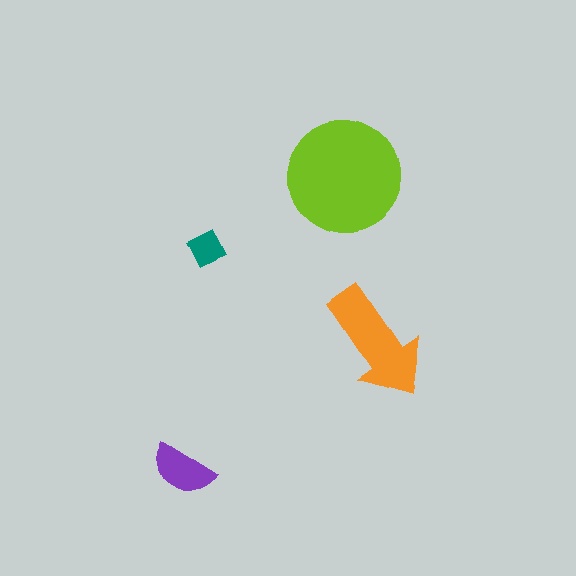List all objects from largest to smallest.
The lime circle, the orange arrow, the purple semicircle, the teal square.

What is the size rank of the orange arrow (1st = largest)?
2nd.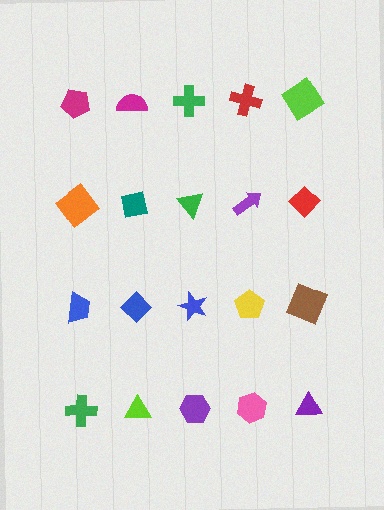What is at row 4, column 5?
A purple triangle.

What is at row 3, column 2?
A blue diamond.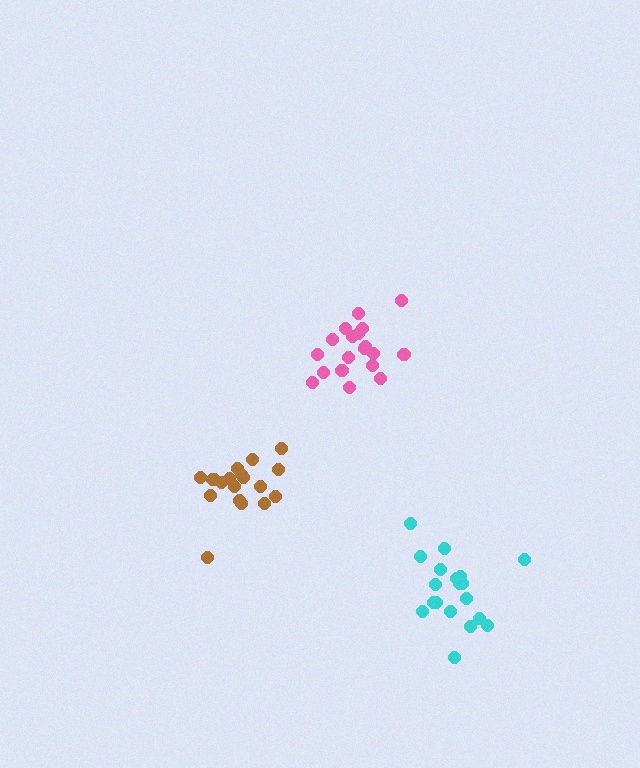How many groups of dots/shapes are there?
There are 3 groups.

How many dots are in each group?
Group 1: 19 dots, Group 2: 19 dots, Group 3: 20 dots (58 total).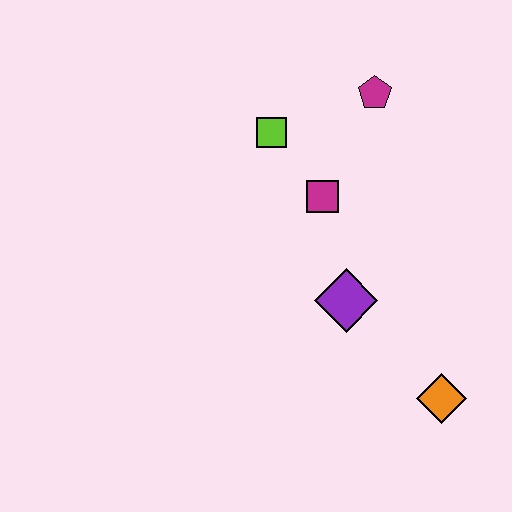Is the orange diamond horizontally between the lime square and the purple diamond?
No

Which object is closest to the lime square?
The magenta square is closest to the lime square.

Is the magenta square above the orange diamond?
Yes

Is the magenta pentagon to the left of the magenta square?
No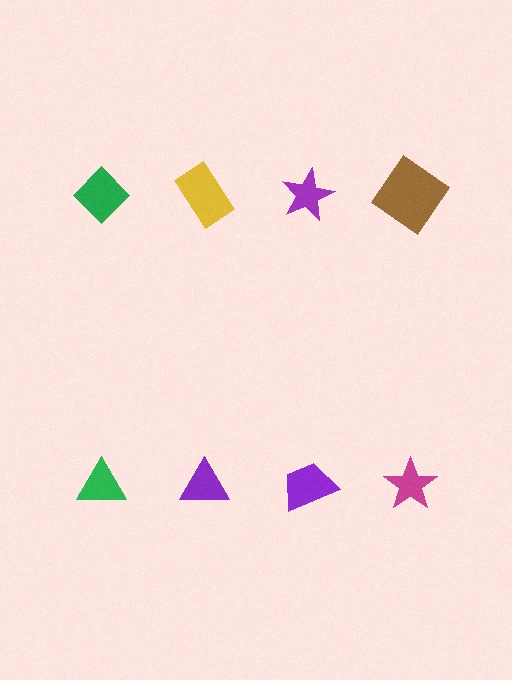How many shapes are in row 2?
4 shapes.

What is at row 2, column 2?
A purple triangle.